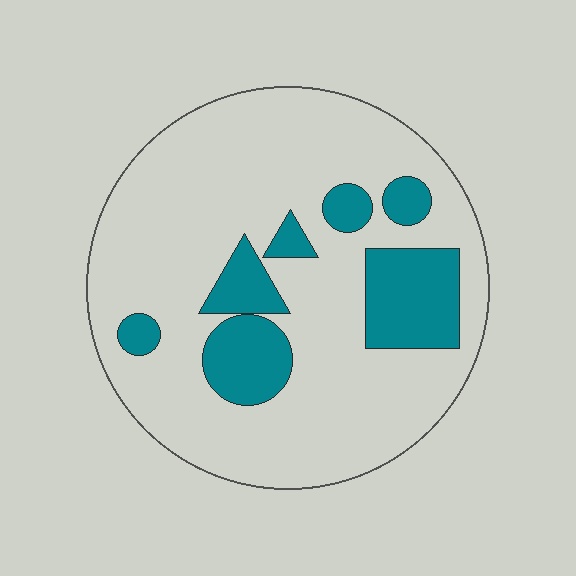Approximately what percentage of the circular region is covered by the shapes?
Approximately 20%.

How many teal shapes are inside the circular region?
7.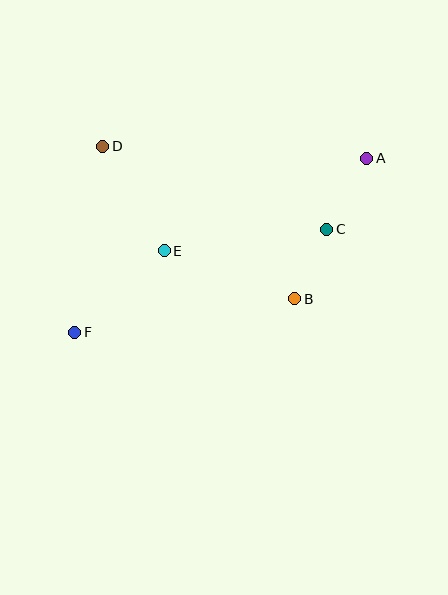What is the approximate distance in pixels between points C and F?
The distance between C and F is approximately 272 pixels.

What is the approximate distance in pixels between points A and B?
The distance between A and B is approximately 157 pixels.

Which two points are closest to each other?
Points B and C are closest to each other.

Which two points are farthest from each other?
Points A and F are farthest from each other.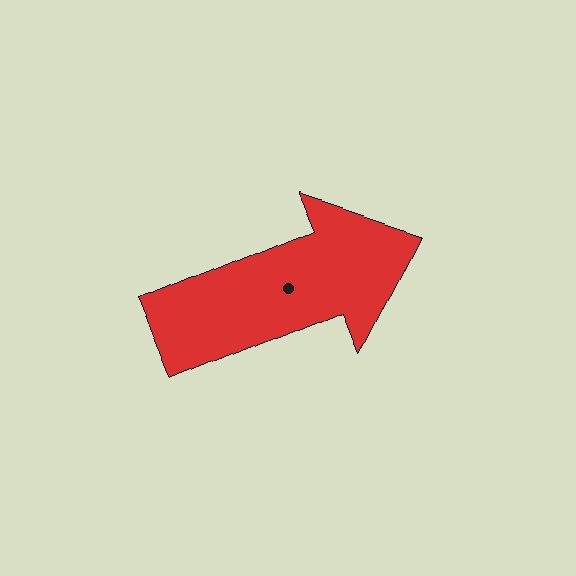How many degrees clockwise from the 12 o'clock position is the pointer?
Approximately 67 degrees.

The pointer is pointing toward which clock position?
Roughly 2 o'clock.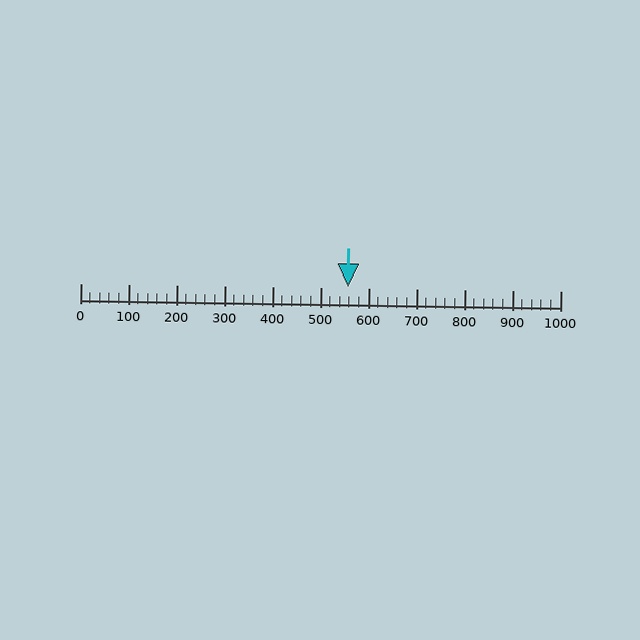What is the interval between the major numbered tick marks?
The major tick marks are spaced 100 units apart.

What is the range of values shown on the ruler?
The ruler shows values from 0 to 1000.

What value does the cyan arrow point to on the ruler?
The cyan arrow points to approximately 557.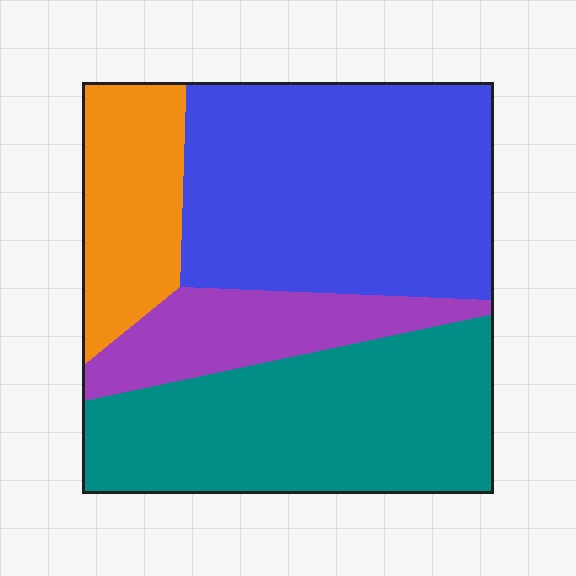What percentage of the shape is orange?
Orange covers 15% of the shape.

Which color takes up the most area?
Blue, at roughly 40%.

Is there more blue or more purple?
Blue.